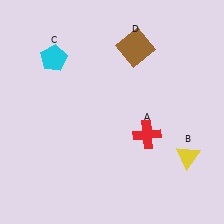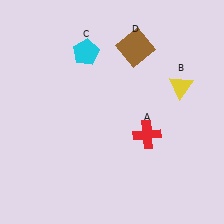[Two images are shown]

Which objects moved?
The objects that moved are: the yellow triangle (B), the cyan pentagon (C).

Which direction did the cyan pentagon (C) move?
The cyan pentagon (C) moved right.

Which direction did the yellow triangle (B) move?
The yellow triangle (B) moved up.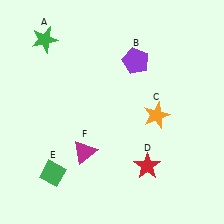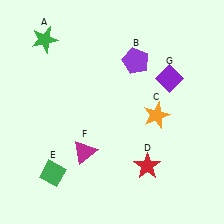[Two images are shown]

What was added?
A purple diamond (G) was added in Image 2.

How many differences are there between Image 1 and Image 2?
There is 1 difference between the two images.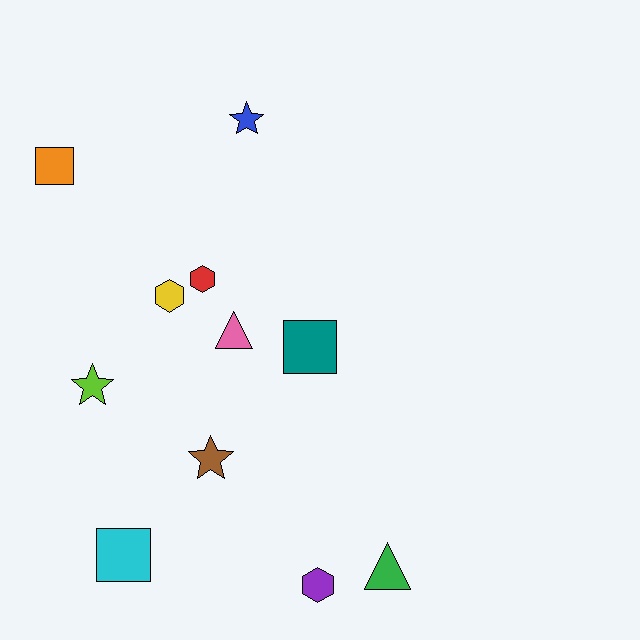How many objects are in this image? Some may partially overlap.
There are 11 objects.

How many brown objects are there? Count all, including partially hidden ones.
There is 1 brown object.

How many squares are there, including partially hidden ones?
There are 3 squares.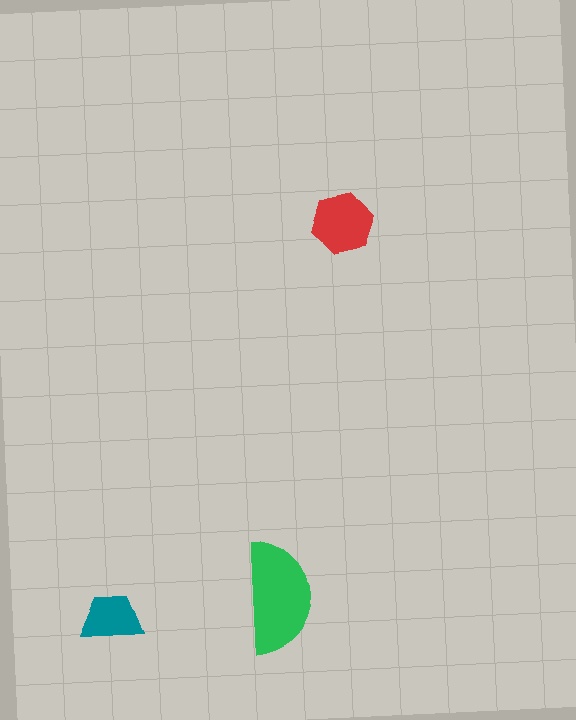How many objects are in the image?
There are 3 objects in the image.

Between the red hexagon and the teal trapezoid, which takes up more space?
The red hexagon.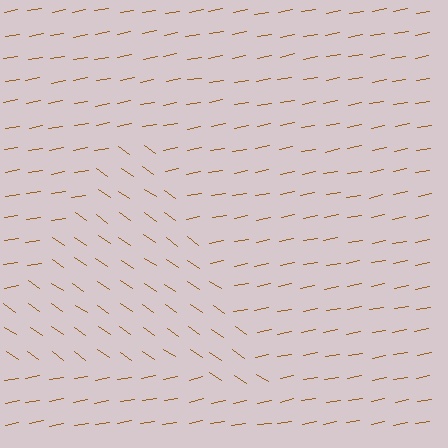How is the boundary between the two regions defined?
The boundary is defined purely by a change in line orientation (approximately 45 degrees difference). All lines are the same color and thickness.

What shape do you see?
I see a triangle.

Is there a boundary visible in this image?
Yes, there is a texture boundary formed by a change in line orientation.